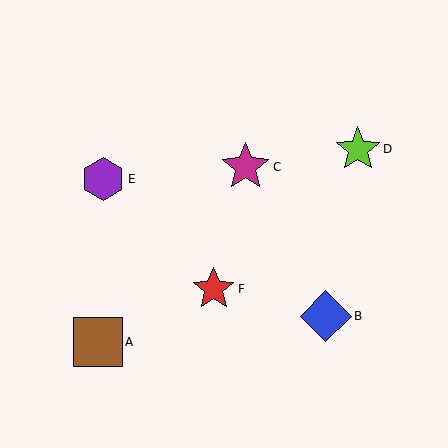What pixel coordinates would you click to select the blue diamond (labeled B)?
Click at (326, 316) to select the blue diamond B.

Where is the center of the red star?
The center of the red star is at (214, 289).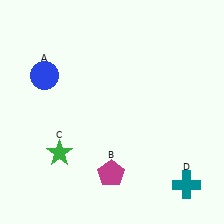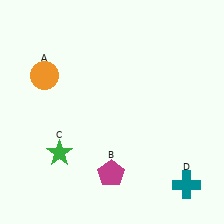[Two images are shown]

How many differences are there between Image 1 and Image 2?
There is 1 difference between the two images.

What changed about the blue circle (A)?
In Image 1, A is blue. In Image 2, it changed to orange.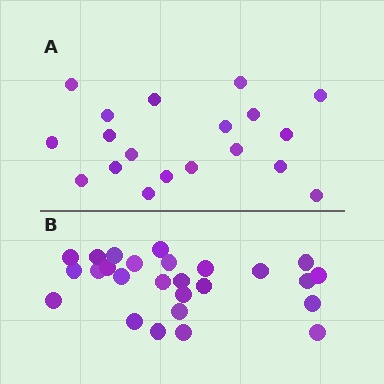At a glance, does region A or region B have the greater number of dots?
Region B (the bottom region) has more dots.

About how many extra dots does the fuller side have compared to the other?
Region B has roughly 8 or so more dots than region A.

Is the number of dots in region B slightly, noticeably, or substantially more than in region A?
Region B has noticeably more, but not dramatically so. The ratio is roughly 1.4 to 1.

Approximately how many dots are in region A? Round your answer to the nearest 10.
About 20 dots. (The exact count is 19, which rounds to 20.)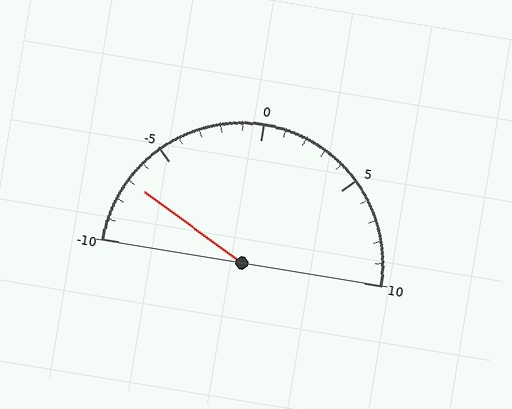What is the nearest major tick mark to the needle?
The nearest major tick mark is -5.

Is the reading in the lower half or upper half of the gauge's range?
The reading is in the lower half of the range (-10 to 10).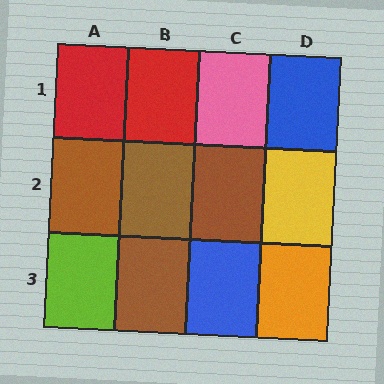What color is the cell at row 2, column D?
Yellow.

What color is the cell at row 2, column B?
Brown.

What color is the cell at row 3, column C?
Blue.